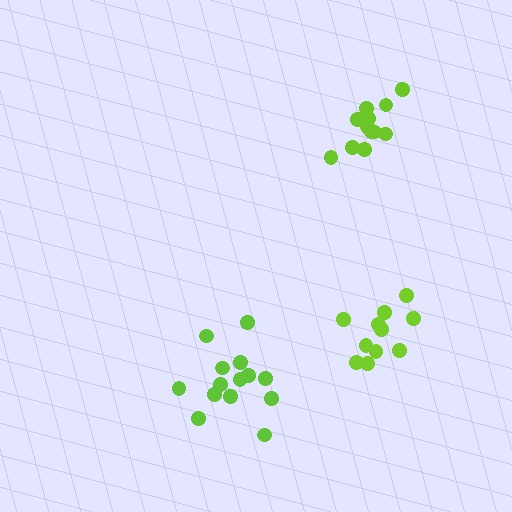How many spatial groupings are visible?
There are 3 spatial groupings.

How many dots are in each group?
Group 1: 12 dots, Group 2: 14 dots, Group 3: 11 dots (37 total).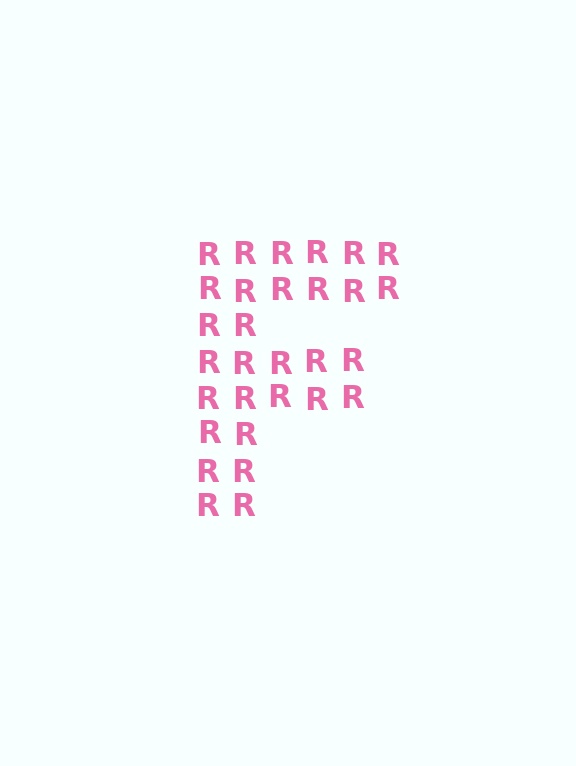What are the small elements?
The small elements are letter R's.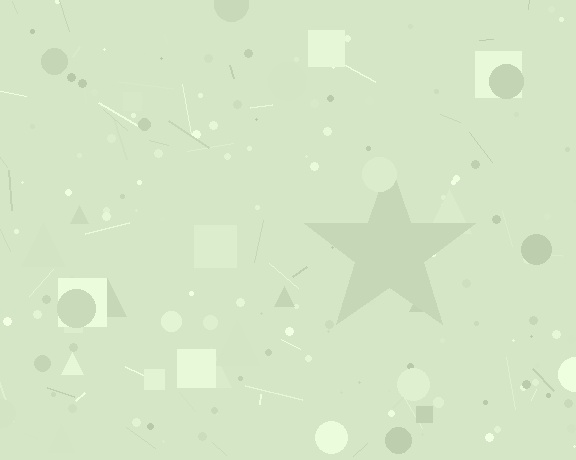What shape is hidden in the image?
A star is hidden in the image.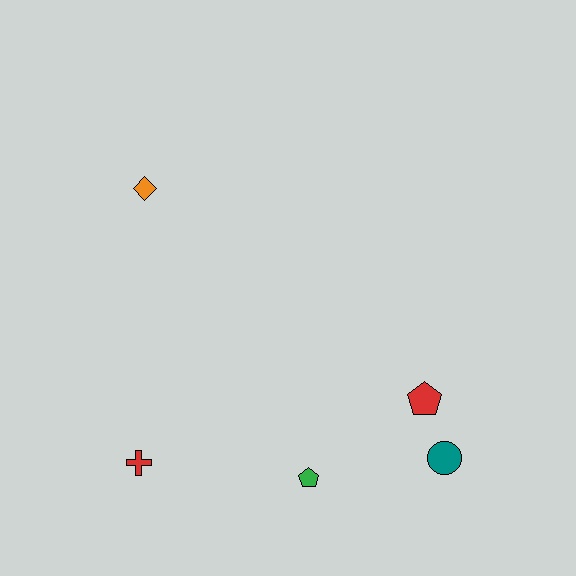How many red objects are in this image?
There are 2 red objects.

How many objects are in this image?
There are 5 objects.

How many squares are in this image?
There are no squares.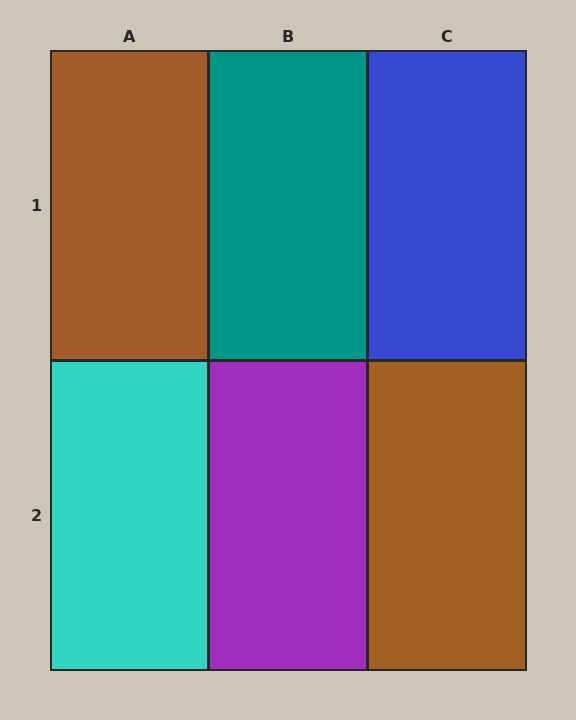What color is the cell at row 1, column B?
Teal.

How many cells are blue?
1 cell is blue.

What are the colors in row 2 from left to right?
Cyan, purple, brown.